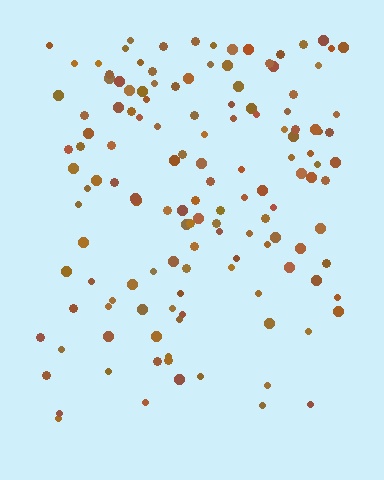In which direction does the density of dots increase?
From bottom to top, with the top side densest.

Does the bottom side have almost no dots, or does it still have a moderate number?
Still a moderate number, just noticeably fewer than the top.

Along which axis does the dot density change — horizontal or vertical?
Vertical.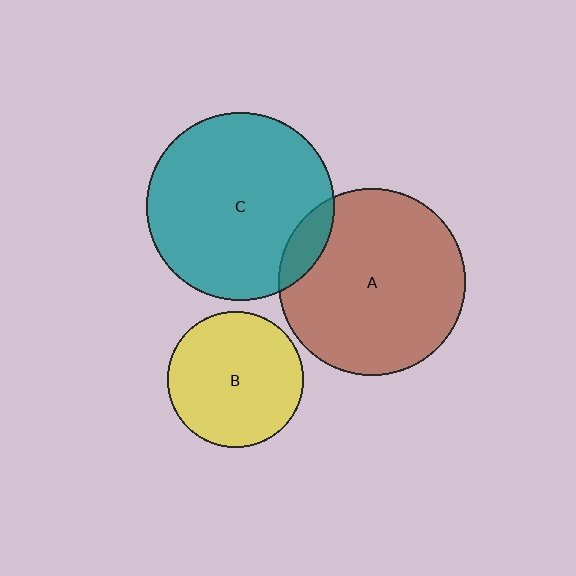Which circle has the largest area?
Circle C (teal).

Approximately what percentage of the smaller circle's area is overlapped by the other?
Approximately 10%.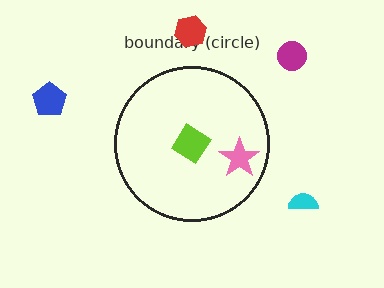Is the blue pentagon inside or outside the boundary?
Outside.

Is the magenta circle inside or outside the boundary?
Outside.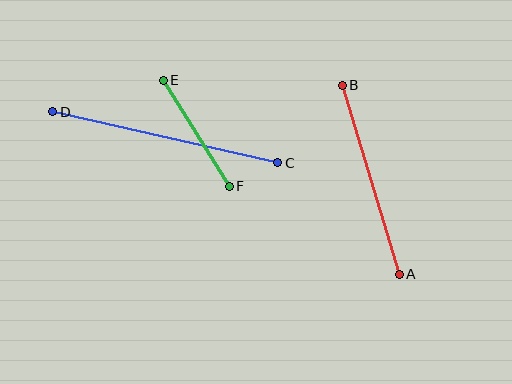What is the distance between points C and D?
The distance is approximately 231 pixels.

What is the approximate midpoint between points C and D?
The midpoint is at approximately (165, 137) pixels.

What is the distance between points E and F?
The distance is approximately 125 pixels.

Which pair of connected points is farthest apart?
Points C and D are farthest apart.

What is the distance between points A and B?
The distance is approximately 197 pixels.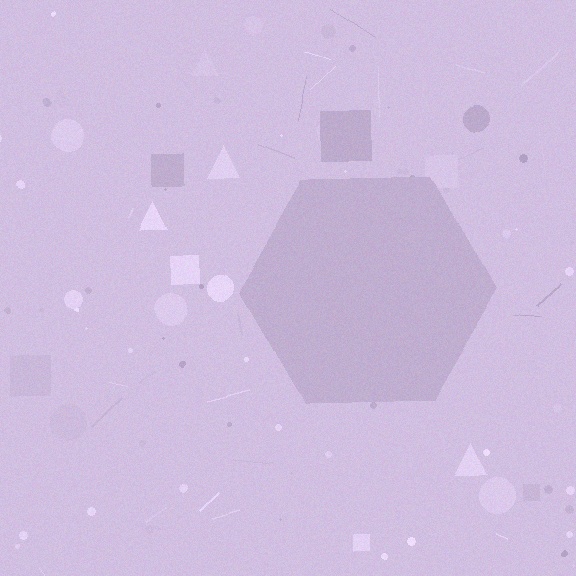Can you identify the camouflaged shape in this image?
The camouflaged shape is a hexagon.